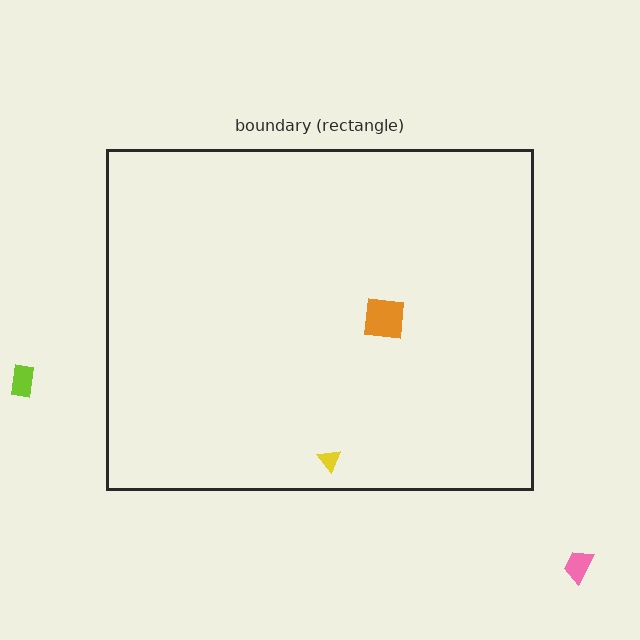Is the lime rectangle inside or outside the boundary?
Outside.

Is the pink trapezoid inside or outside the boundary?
Outside.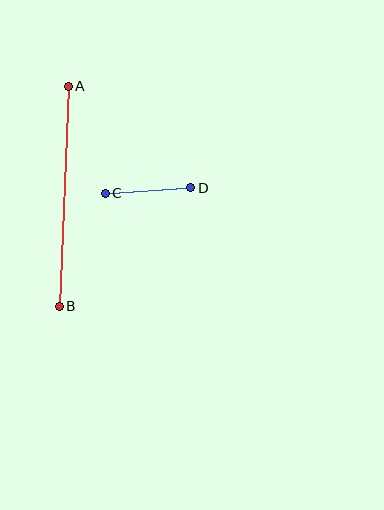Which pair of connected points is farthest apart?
Points A and B are farthest apart.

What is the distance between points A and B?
The distance is approximately 220 pixels.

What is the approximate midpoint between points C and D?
The midpoint is at approximately (148, 191) pixels.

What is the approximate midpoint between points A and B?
The midpoint is at approximately (64, 196) pixels.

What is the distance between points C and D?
The distance is approximately 85 pixels.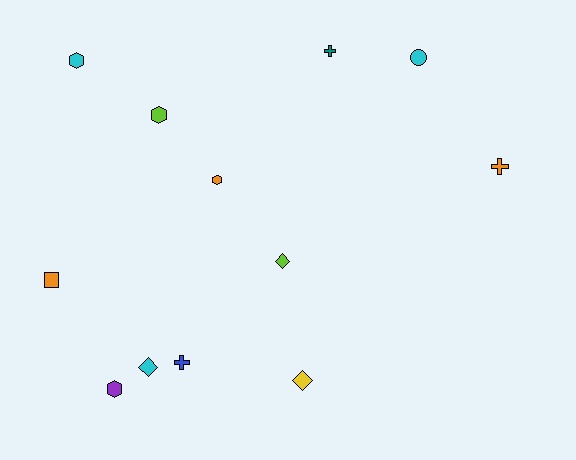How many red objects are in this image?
There are no red objects.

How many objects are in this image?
There are 12 objects.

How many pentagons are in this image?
There are no pentagons.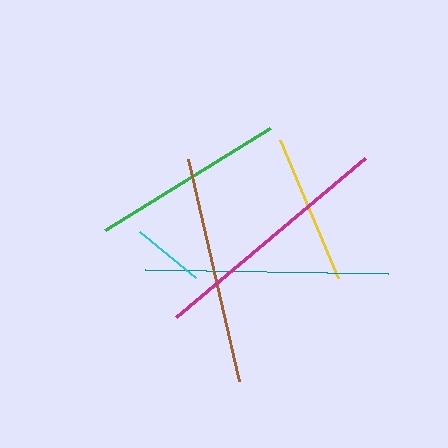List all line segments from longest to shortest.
From longest to shortest: magenta, teal, brown, green, yellow, cyan.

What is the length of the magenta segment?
The magenta segment is approximately 247 pixels long.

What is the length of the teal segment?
The teal segment is approximately 243 pixels long.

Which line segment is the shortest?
The cyan line is the shortest at approximately 72 pixels.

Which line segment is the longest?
The magenta line is the longest at approximately 247 pixels.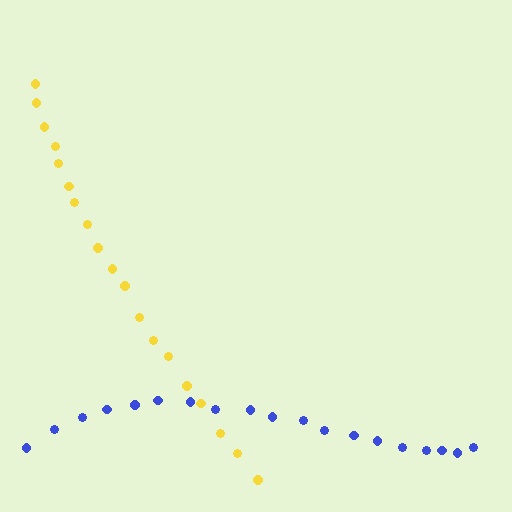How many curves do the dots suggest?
There are 2 distinct paths.